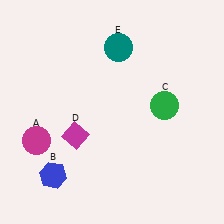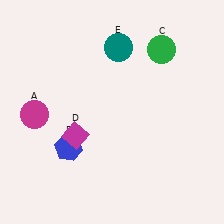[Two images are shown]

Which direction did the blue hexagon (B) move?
The blue hexagon (B) moved up.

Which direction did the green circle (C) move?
The green circle (C) moved up.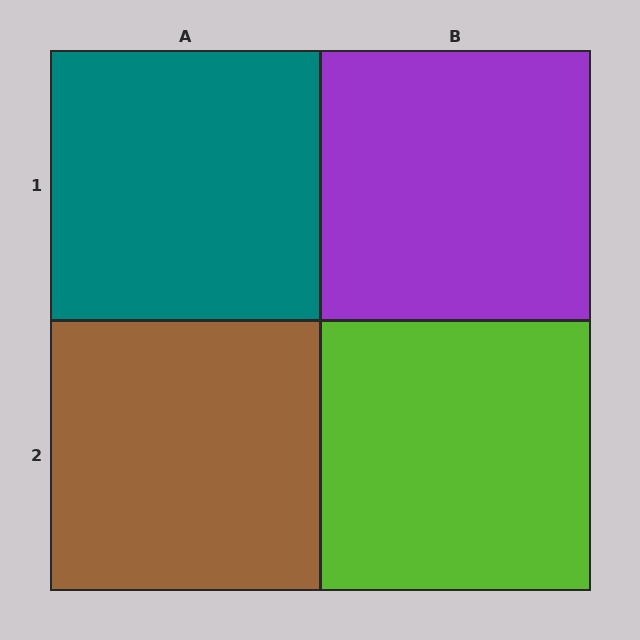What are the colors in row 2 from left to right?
Brown, lime.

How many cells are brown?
1 cell is brown.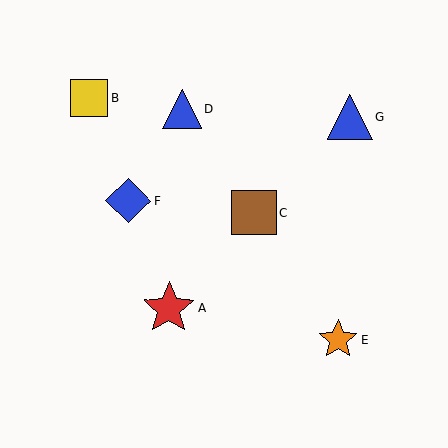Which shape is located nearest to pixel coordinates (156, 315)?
The red star (labeled A) at (169, 308) is nearest to that location.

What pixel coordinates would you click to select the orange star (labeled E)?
Click at (338, 339) to select the orange star E.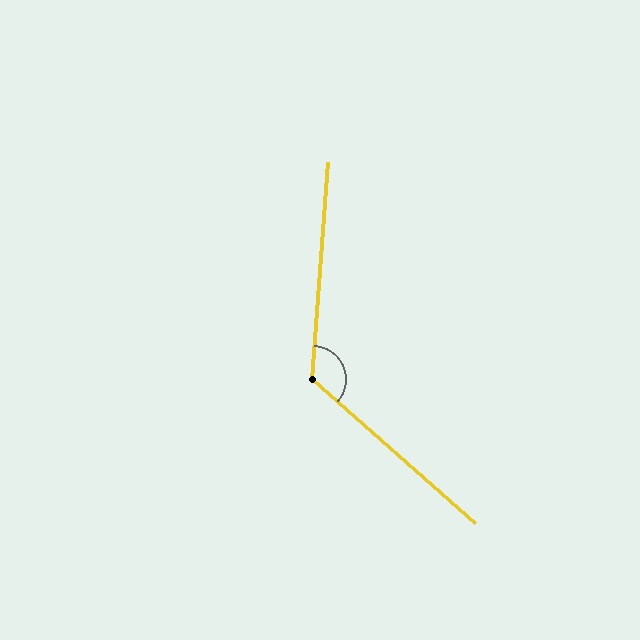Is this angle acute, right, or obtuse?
It is obtuse.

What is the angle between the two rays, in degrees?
Approximately 127 degrees.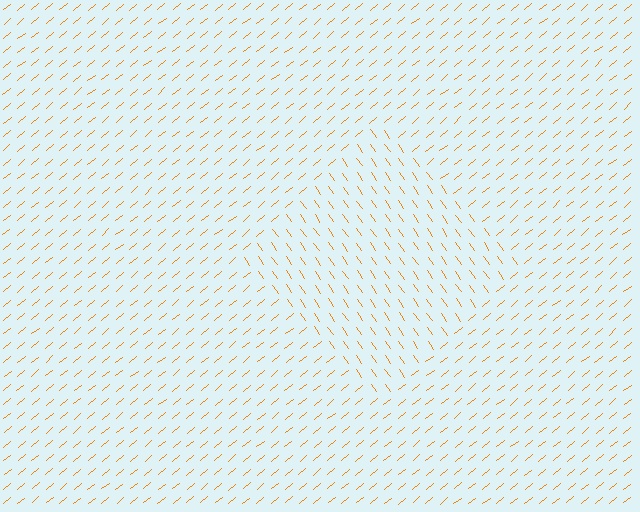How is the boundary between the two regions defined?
The boundary is defined purely by a change in line orientation (approximately 85 degrees difference). All lines are the same color and thickness.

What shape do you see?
I see a diamond.